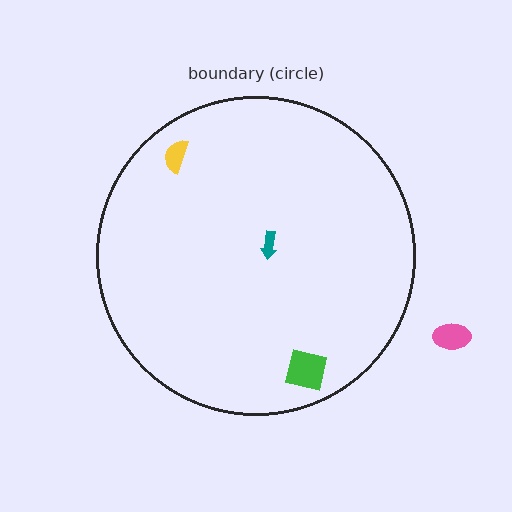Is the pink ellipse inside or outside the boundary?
Outside.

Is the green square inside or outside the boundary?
Inside.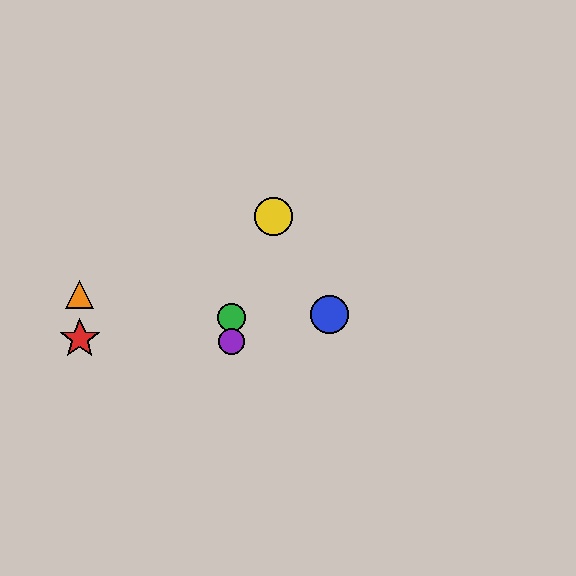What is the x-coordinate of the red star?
The red star is at x≈80.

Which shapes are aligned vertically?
The green circle, the purple circle are aligned vertically.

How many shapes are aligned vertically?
2 shapes (the green circle, the purple circle) are aligned vertically.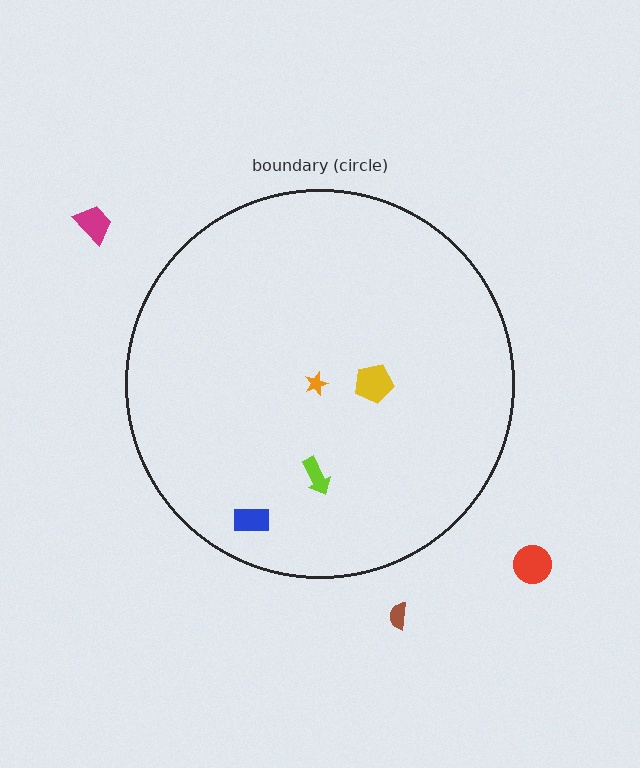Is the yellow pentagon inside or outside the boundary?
Inside.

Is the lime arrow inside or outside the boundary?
Inside.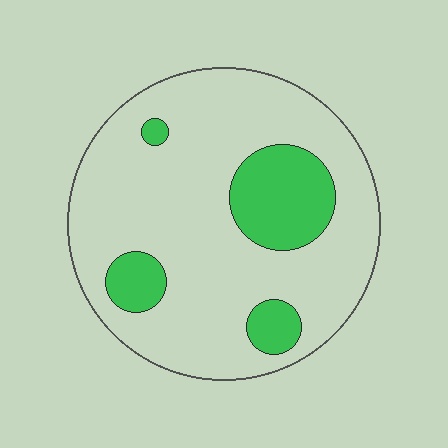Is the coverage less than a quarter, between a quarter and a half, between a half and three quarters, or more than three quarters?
Less than a quarter.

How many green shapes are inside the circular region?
4.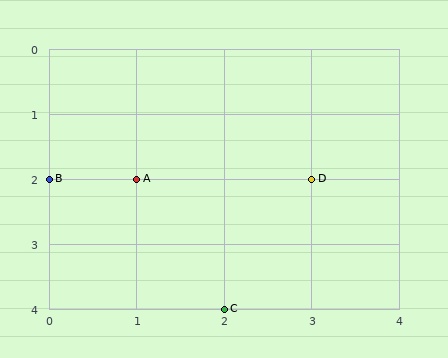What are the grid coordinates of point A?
Point A is at grid coordinates (1, 2).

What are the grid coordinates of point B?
Point B is at grid coordinates (0, 2).